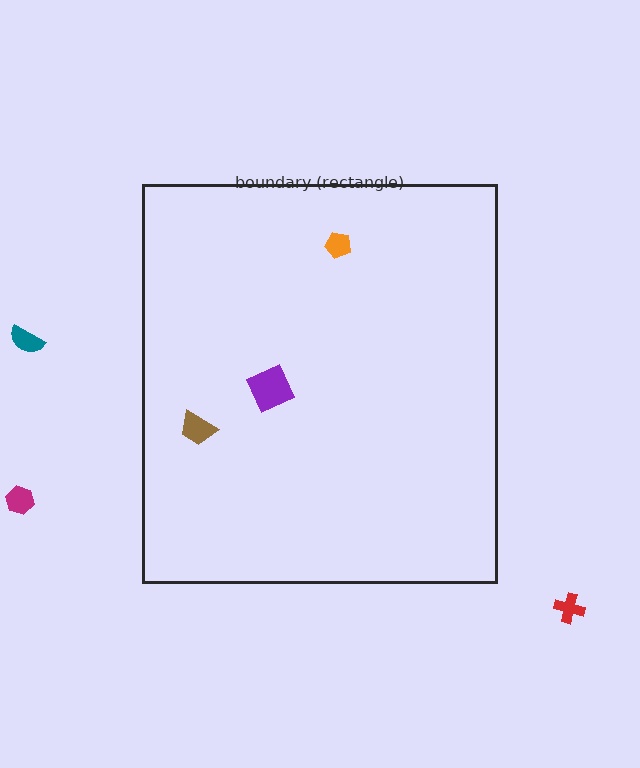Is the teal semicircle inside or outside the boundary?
Outside.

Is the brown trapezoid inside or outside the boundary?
Inside.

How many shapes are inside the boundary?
3 inside, 3 outside.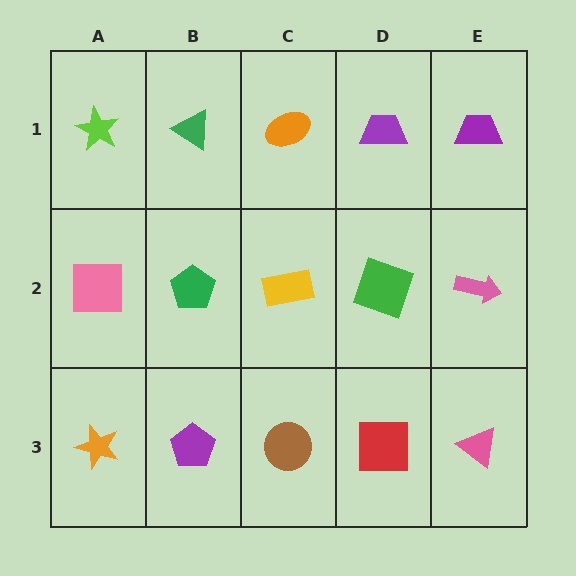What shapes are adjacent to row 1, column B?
A green pentagon (row 2, column B), a lime star (row 1, column A), an orange ellipse (row 1, column C).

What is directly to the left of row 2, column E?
A green square.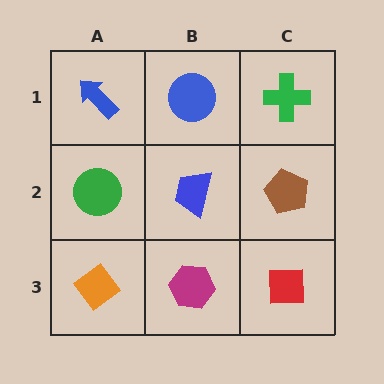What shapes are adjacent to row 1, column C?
A brown pentagon (row 2, column C), a blue circle (row 1, column B).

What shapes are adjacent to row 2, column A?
A blue arrow (row 1, column A), an orange diamond (row 3, column A), a blue trapezoid (row 2, column B).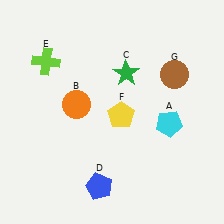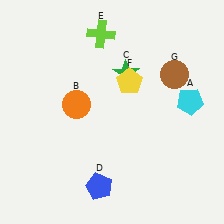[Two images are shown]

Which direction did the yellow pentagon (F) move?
The yellow pentagon (F) moved up.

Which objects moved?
The objects that moved are: the cyan pentagon (A), the lime cross (E), the yellow pentagon (F).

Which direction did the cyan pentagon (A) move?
The cyan pentagon (A) moved up.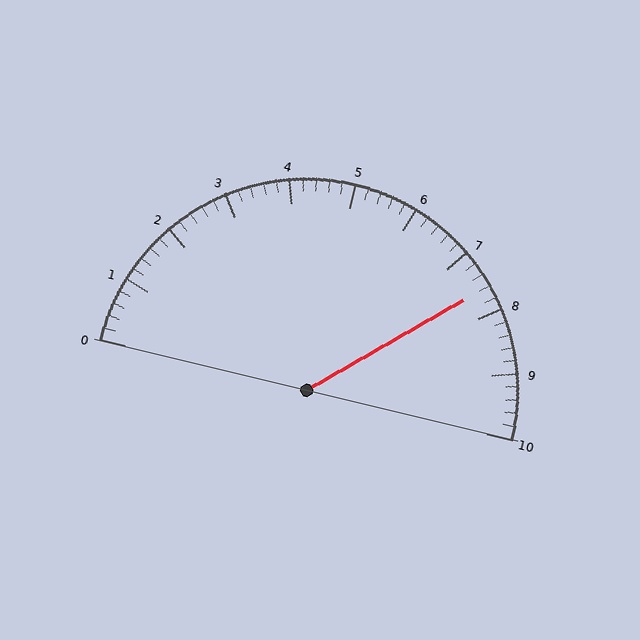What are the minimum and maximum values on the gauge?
The gauge ranges from 0 to 10.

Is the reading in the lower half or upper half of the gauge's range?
The reading is in the upper half of the range (0 to 10).